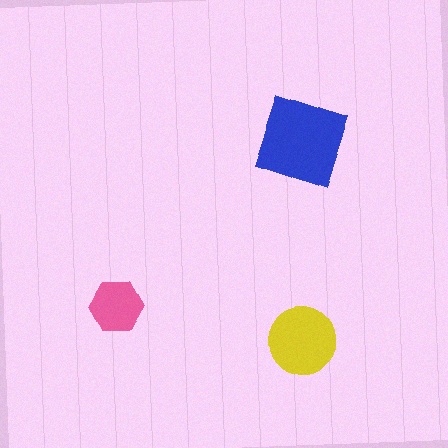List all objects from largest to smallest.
The blue diamond, the yellow circle, the pink hexagon.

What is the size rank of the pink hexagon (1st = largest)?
3rd.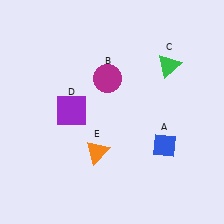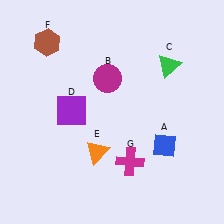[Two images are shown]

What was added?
A brown hexagon (F), a magenta cross (G) were added in Image 2.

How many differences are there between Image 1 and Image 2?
There are 2 differences between the two images.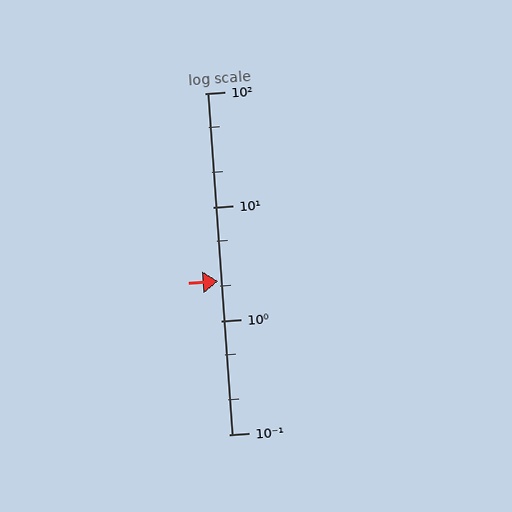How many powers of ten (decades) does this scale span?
The scale spans 3 decades, from 0.1 to 100.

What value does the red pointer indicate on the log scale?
The pointer indicates approximately 2.2.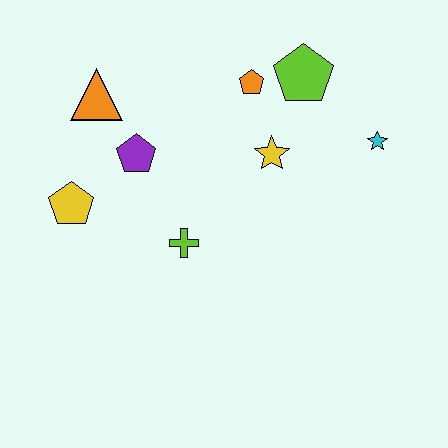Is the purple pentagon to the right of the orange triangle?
Yes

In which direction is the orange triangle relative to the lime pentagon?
The orange triangle is to the left of the lime pentagon.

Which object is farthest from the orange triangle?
The cyan star is farthest from the orange triangle.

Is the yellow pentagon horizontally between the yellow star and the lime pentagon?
No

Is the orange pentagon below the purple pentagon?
No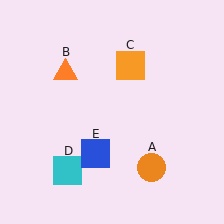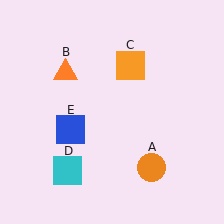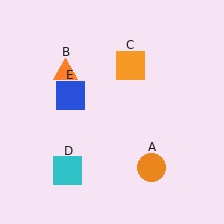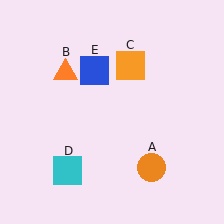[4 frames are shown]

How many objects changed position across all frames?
1 object changed position: blue square (object E).